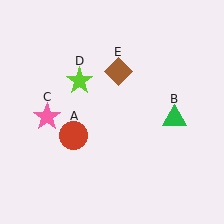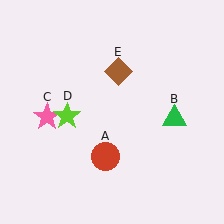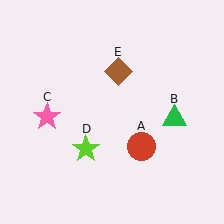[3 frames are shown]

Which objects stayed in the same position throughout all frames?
Green triangle (object B) and pink star (object C) and brown diamond (object E) remained stationary.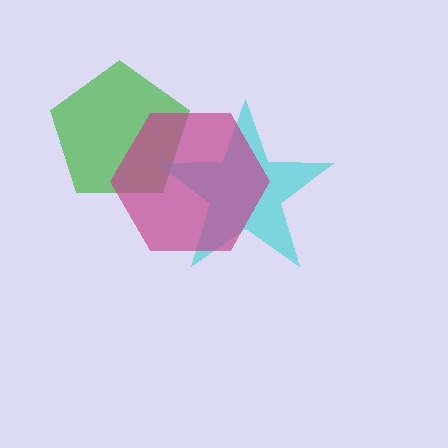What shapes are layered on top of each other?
The layered shapes are: a green pentagon, a cyan star, a magenta hexagon.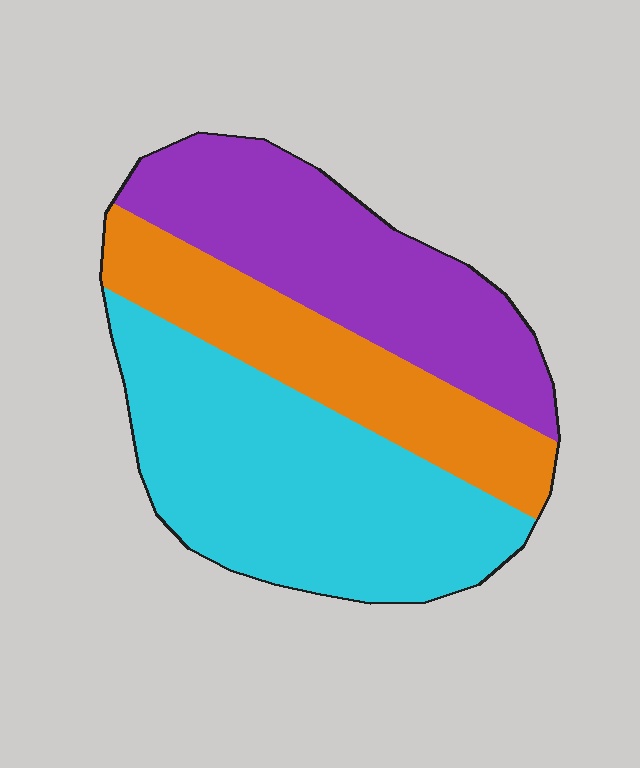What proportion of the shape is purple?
Purple takes up about one third (1/3) of the shape.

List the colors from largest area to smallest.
From largest to smallest: cyan, purple, orange.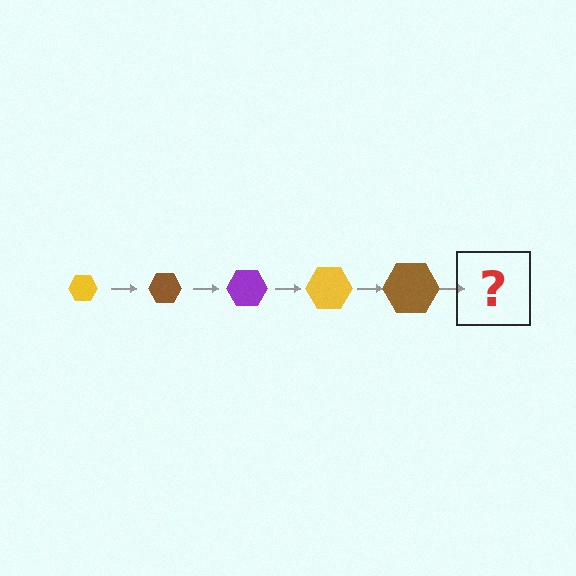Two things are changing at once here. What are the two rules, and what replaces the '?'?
The two rules are that the hexagon grows larger each step and the color cycles through yellow, brown, and purple. The '?' should be a purple hexagon, larger than the previous one.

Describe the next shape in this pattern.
It should be a purple hexagon, larger than the previous one.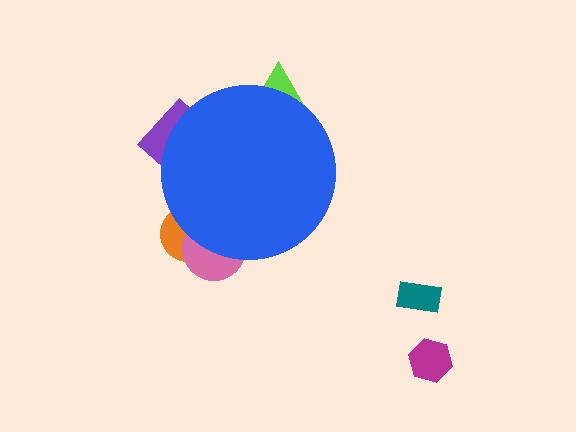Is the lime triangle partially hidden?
Yes, the lime triangle is partially hidden behind the blue circle.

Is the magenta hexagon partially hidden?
No, the magenta hexagon is fully visible.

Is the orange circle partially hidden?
Yes, the orange circle is partially hidden behind the blue circle.